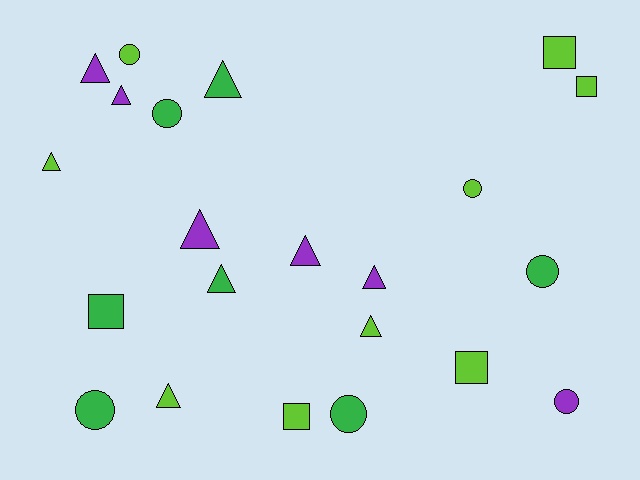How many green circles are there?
There are 4 green circles.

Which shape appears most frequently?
Triangle, with 10 objects.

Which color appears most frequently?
Lime, with 9 objects.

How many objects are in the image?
There are 22 objects.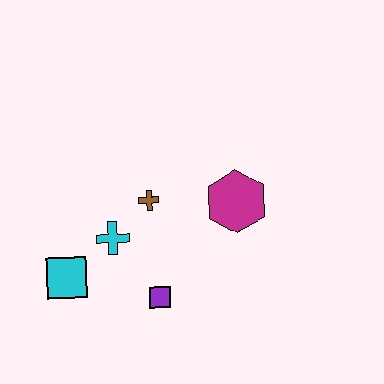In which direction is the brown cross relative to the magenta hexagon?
The brown cross is to the left of the magenta hexagon.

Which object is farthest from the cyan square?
The magenta hexagon is farthest from the cyan square.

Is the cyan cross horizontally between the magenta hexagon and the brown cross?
No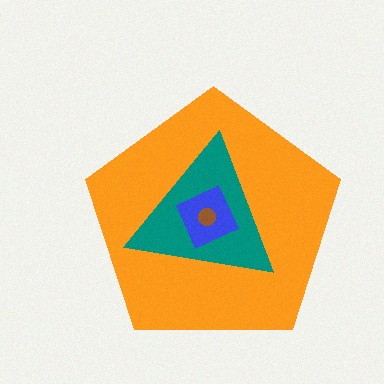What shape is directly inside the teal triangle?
The blue diamond.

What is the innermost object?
The brown circle.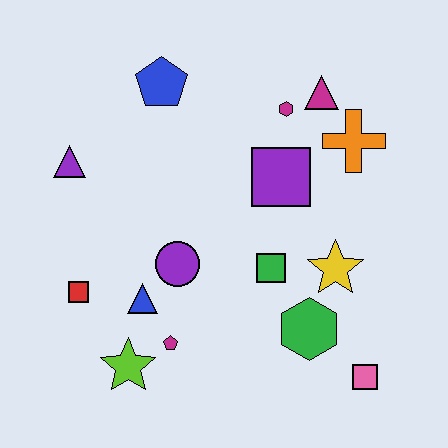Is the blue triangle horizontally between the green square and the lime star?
Yes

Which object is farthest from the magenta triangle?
The lime star is farthest from the magenta triangle.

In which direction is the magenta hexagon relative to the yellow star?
The magenta hexagon is above the yellow star.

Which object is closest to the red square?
The blue triangle is closest to the red square.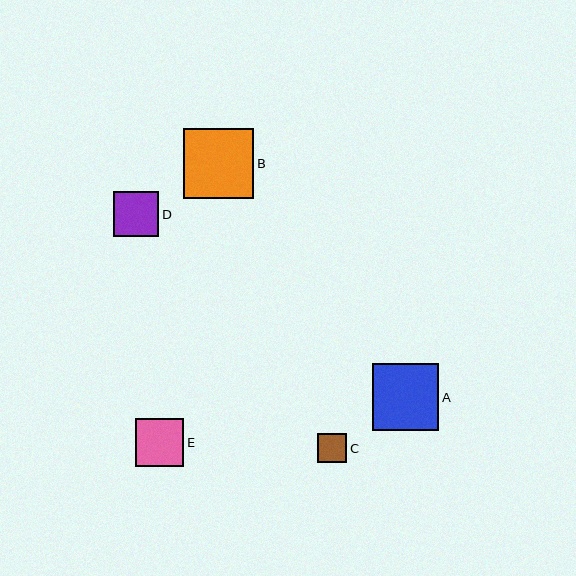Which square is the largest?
Square B is the largest with a size of approximately 70 pixels.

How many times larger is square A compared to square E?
Square A is approximately 1.4 times the size of square E.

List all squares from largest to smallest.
From largest to smallest: B, A, E, D, C.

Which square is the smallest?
Square C is the smallest with a size of approximately 29 pixels.